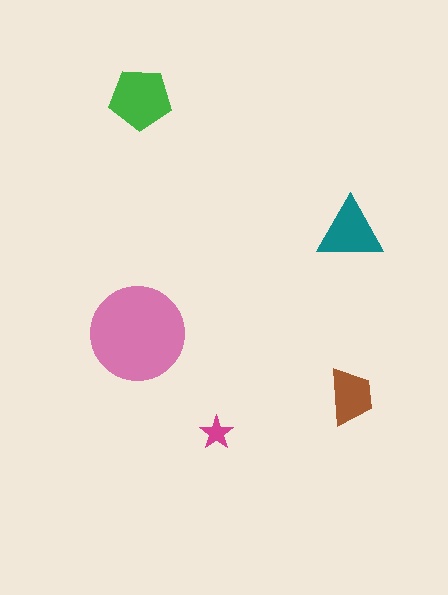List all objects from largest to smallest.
The pink circle, the green pentagon, the teal triangle, the brown trapezoid, the magenta star.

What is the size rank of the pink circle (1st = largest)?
1st.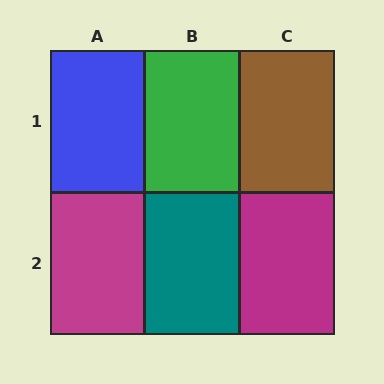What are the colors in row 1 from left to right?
Blue, green, brown.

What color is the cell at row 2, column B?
Teal.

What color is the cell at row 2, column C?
Magenta.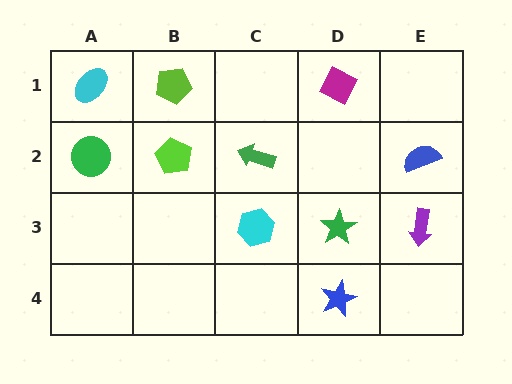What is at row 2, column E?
A blue semicircle.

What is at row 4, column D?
A blue star.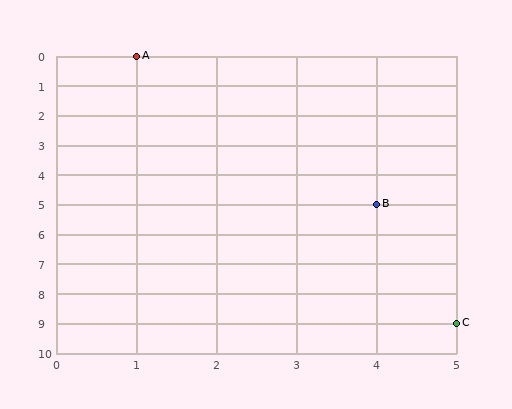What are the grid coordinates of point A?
Point A is at grid coordinates (1, 0).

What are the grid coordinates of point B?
Point B is at grid coordinates (4, 5).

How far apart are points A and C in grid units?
Points A and C are 4 columns and 9 rows apart (about 9.8 grid units diagonally).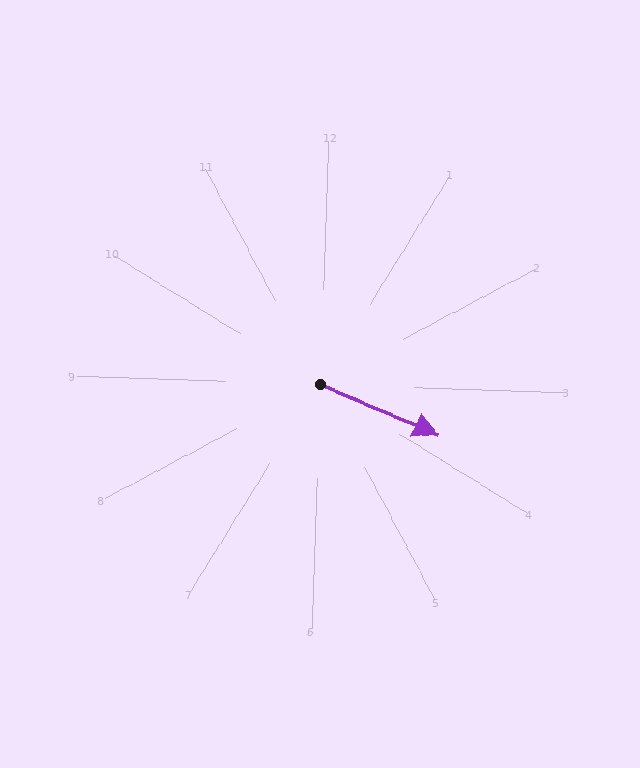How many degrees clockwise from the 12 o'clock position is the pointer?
Approximately 111 degrees.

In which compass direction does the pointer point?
East.